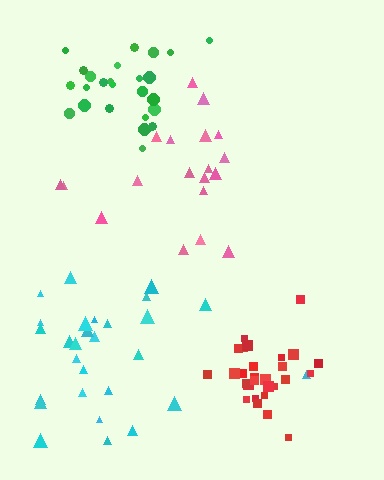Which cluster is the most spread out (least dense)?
Cyan.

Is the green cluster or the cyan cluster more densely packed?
Green.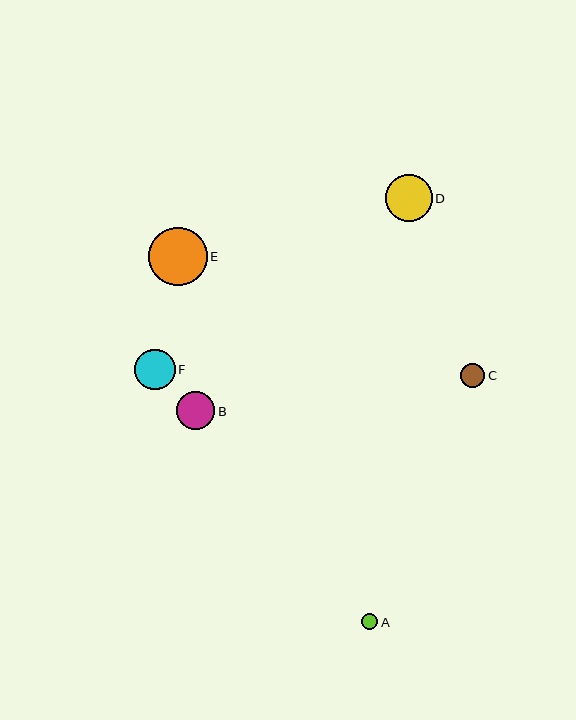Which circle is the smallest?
Circle A is the smallest with a size of approximately 16 pixels.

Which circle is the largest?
Circle E is the largest with a size of approximately 58 pixels.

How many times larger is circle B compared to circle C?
Circle B is approximately 1.5 times the size of circle C.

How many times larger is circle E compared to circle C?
Circle E is approximately 2.4 times the size of circle C.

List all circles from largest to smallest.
From largest to smallest: E, D, F, B, C, A.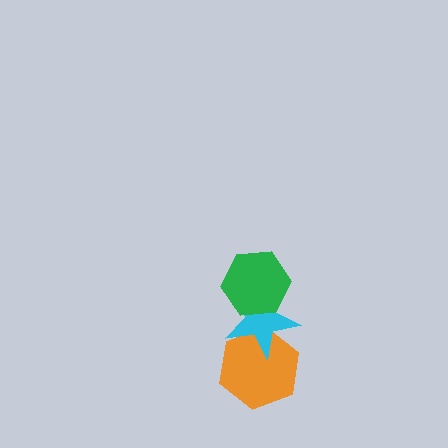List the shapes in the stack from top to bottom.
From top to bottom: the green hexagon, the cyan star, the orange hexagon.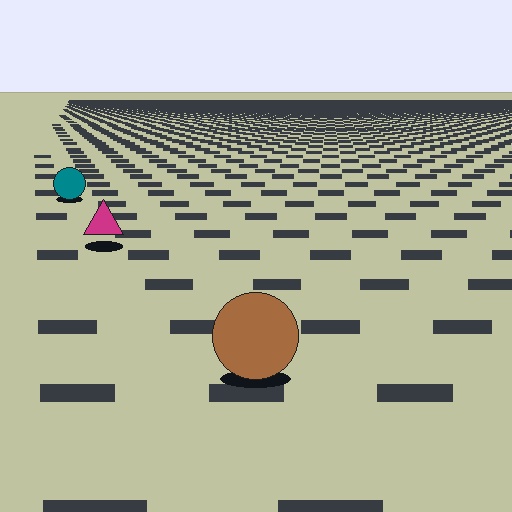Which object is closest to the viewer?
The brown circle is closest. The texture marks near it are larger and more spread out.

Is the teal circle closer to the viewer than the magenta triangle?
No. The magenta triangle is closer — you can tell from the texture gradient: the ground texture is coarser near it.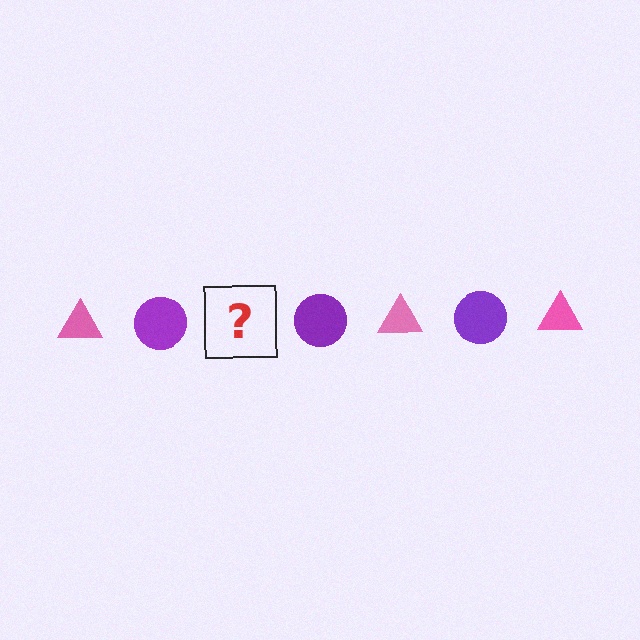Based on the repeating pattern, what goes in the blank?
The blank should be a pink triangle.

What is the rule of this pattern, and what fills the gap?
The rule is that the pattern alternates between pink triangle and purple circle. The gap should be filled with a pink triangle.